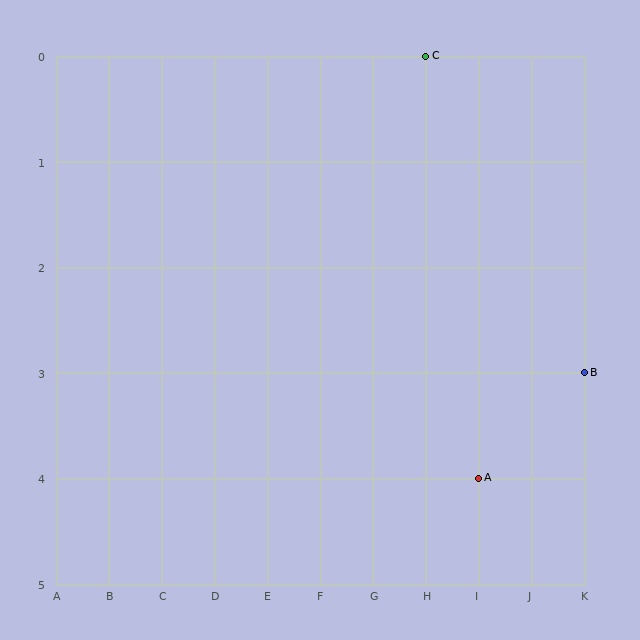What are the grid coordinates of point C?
Point C is at grid coordinates (H, 0).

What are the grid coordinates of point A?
Point A is at grid coordinates (I, 4).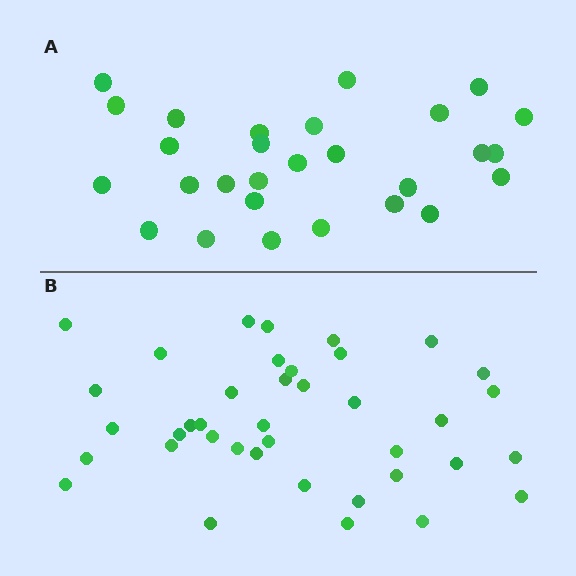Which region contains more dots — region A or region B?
Region B (the bottom region) has more dots.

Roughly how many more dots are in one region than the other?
Region B has roughly 12 or so more dots than region A.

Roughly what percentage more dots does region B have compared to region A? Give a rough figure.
About 40% more.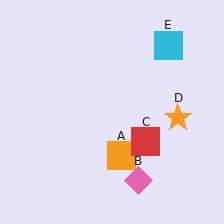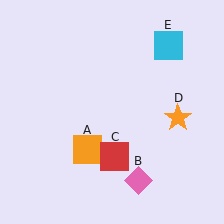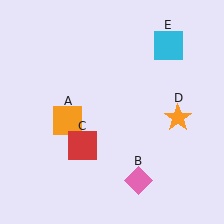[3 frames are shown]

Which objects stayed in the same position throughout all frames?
Pink diamond (object B) and orange star (object D) and cyan square (object E) remained stationary.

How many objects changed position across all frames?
2 objects changed position: orange square (object A), red square (object C).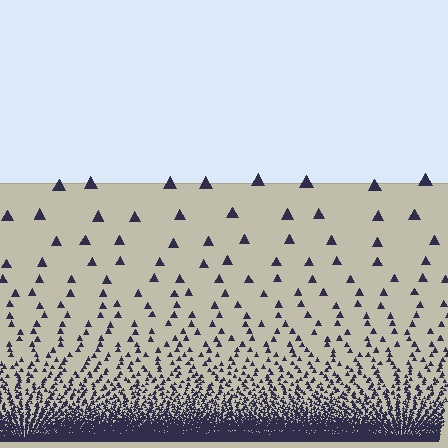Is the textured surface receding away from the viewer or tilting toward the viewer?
The surface appears to tilt toward the viewer. Texture elements get larger and sparser toward the top.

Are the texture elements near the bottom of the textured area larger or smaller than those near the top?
Smaller. The gradient is inverted — elements near the bottom are smaller and denser.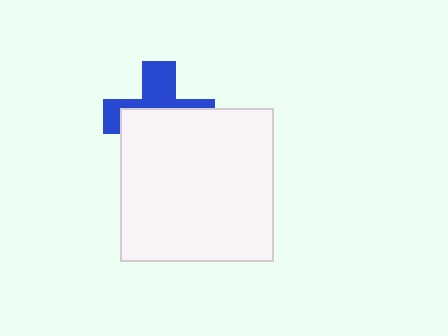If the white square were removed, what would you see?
You would see the complete blue cross.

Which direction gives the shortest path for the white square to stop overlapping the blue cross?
Moving down gives the shortest separation.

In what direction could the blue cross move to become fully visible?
The blue cross could move up. That would shift it out from behind the white square entirely.